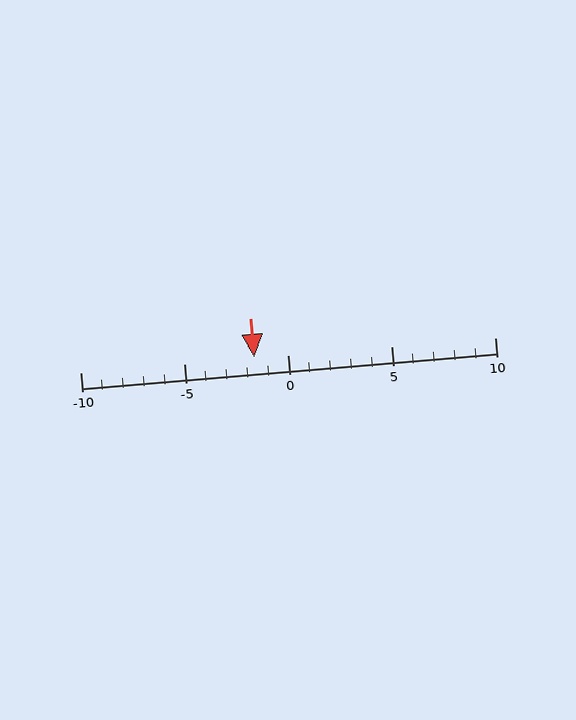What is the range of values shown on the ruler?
The ruler shows values from -10 to 10.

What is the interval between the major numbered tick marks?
The major tick marks are spaced 5 units apart.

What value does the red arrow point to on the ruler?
The red arrow points to approximately -2.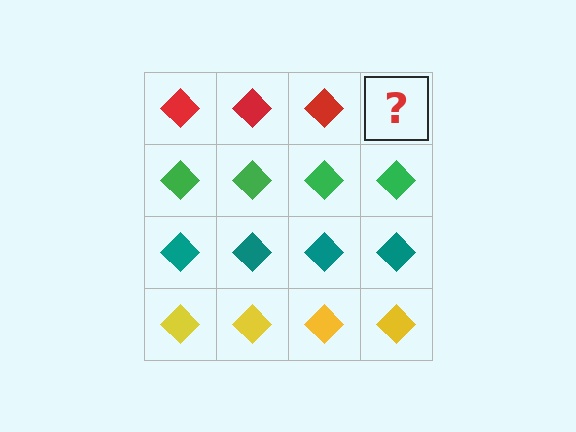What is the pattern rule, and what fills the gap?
The rule is that each row has a consistent color. The gap should be filled with a red diamond.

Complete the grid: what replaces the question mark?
The question mark should be replaced with a red diamond.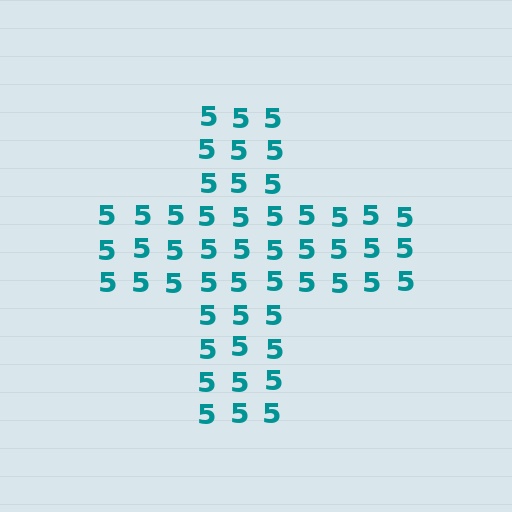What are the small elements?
The small elements are digit 5's.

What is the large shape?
The large shape is a cross.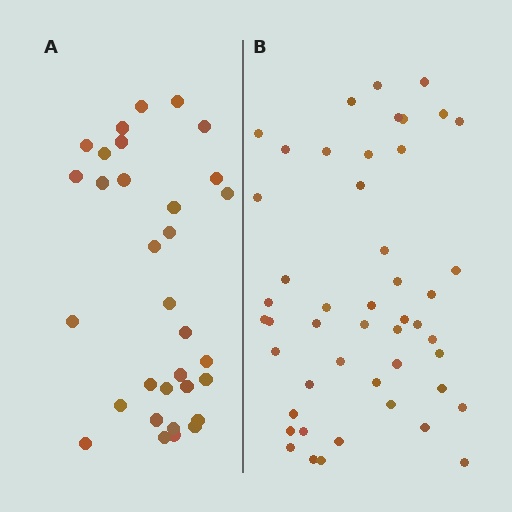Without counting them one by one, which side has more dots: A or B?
Region B (the right region) has more dots.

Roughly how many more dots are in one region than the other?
Region B has approximately 15 more dots than region A.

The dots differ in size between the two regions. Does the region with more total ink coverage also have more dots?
No. Region A has more total ink coverage because its dots are larger, but region B actually contains more individual dots. Total area can be misleading — the number of items is what matters here.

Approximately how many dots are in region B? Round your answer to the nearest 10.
About 50 dots. (The exact count is 48, which rounds to 50.)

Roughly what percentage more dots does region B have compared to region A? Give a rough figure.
About 50% more.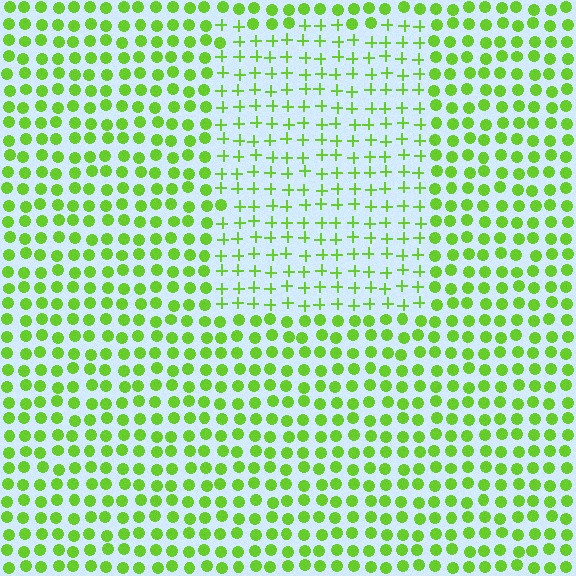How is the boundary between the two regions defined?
The boundary is defined by a change in element shape: plus signs inside vs. circles outside. All elements share the same color and spacing.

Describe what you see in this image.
The image is filled with small lime elements arranged in a uniform grid. A rectangle-shaped region contains plus signs, while the surrounding area contains circles. The boundary is defined purely by the change in element shape.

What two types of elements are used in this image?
The image uses plus signs inside the rectangle region and circles outside it.